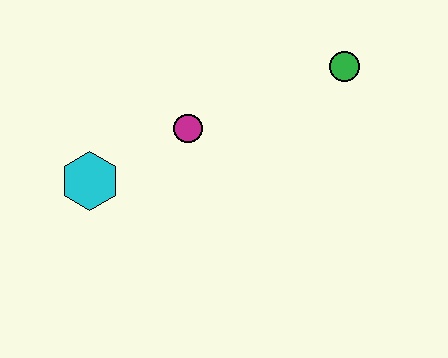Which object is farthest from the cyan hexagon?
The green circle is farthest from the cyan hexagon.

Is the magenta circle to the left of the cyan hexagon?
No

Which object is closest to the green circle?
The magenta circle is closest to the green circle.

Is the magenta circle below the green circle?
Yes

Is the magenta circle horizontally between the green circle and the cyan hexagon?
Yes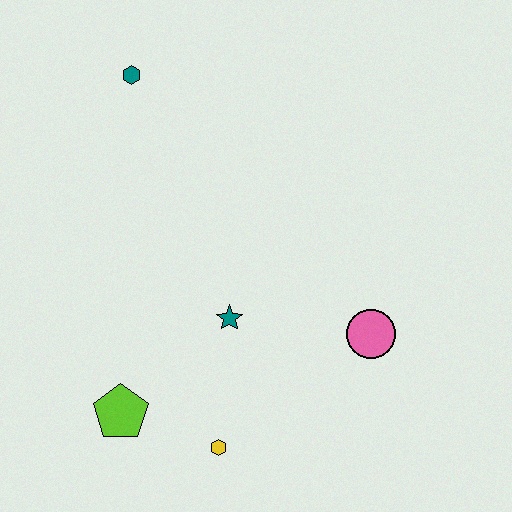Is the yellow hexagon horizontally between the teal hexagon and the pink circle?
Yes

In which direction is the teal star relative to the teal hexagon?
The teal star is below the teal hexagon.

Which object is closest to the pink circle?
The teal star is closest to the pink circle.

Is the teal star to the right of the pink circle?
No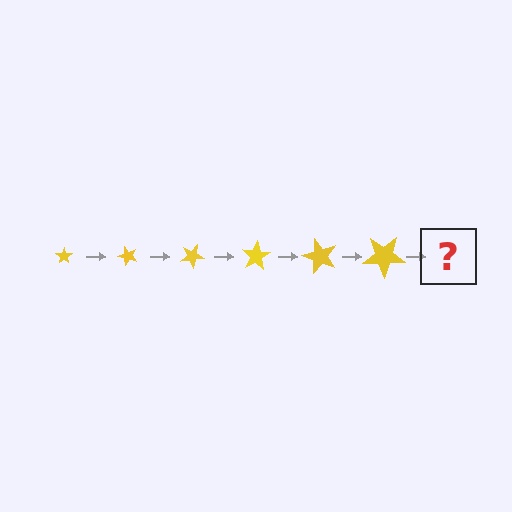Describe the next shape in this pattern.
It should be a star, larger than the previous one and rotated 300 degrees from the start.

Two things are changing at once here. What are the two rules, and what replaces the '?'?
The two rules are that the star grows larger each step and it rotates 50 degrees each step. The '?' should be a star, larger than the previous one and rotated 300 degrees from the start.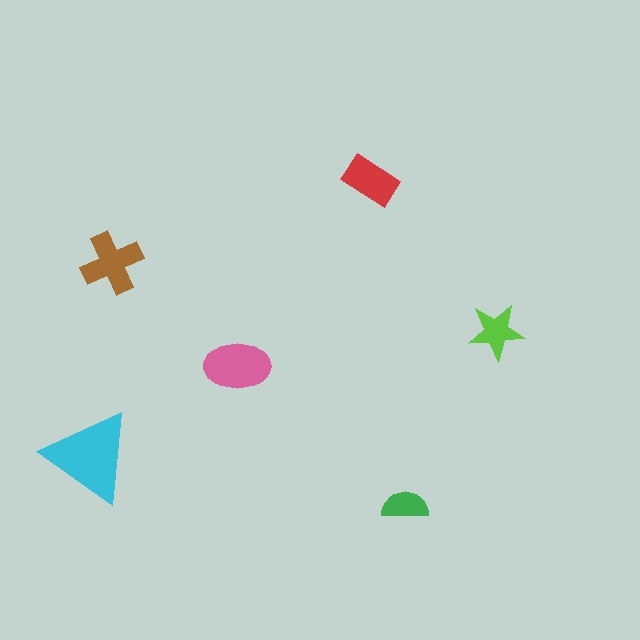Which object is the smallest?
The green semicircle.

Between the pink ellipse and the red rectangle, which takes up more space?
The pink ellipse.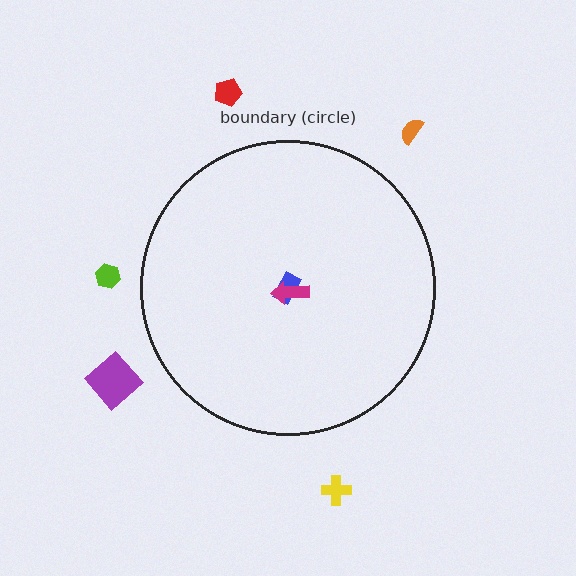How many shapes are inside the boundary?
2 inside, 5 outside.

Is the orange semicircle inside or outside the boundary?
Outside.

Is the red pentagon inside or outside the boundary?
Outside.